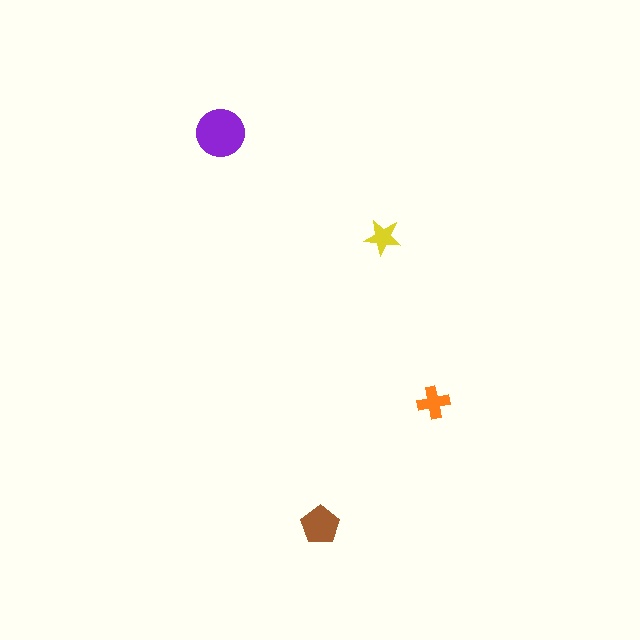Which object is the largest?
The purple circle.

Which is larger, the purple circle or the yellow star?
The purple circle.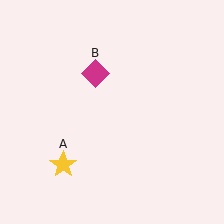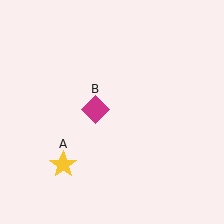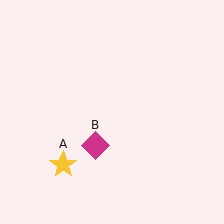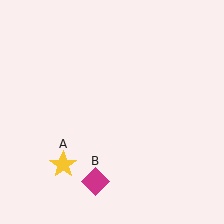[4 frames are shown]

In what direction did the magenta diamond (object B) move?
The magenta diamond (object B) moved down.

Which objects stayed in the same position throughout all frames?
Yellow star (object A) remained stationary.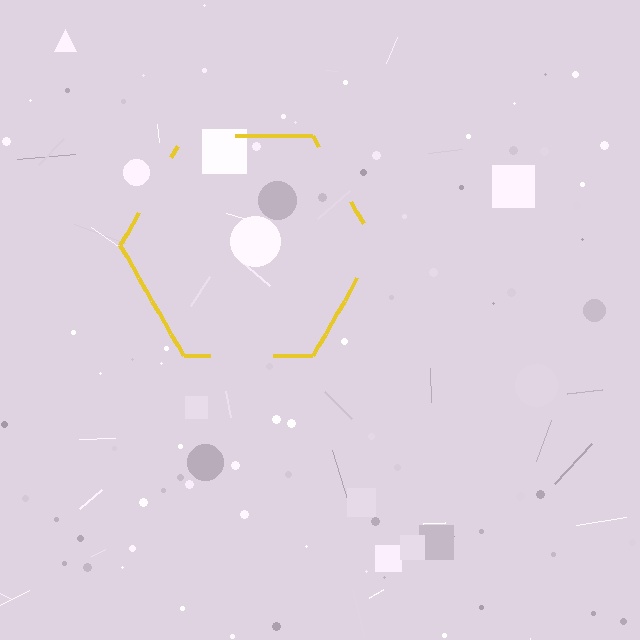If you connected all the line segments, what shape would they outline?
They would outline a hexagon.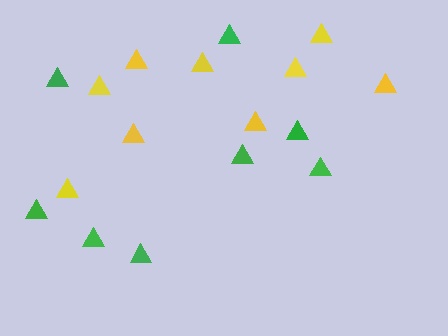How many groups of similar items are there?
There are 2 groups: one group of yellow triangles (9) and one group of green triangles (8).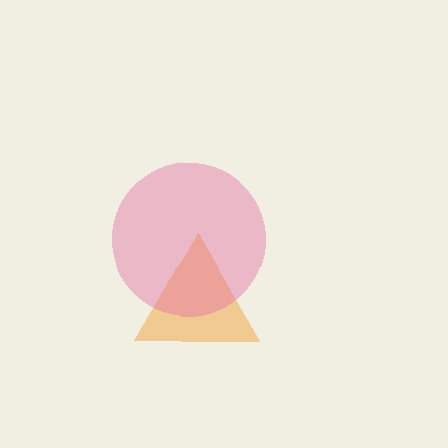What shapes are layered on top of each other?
The layered shapes are: an orange triangle, a pink circle.